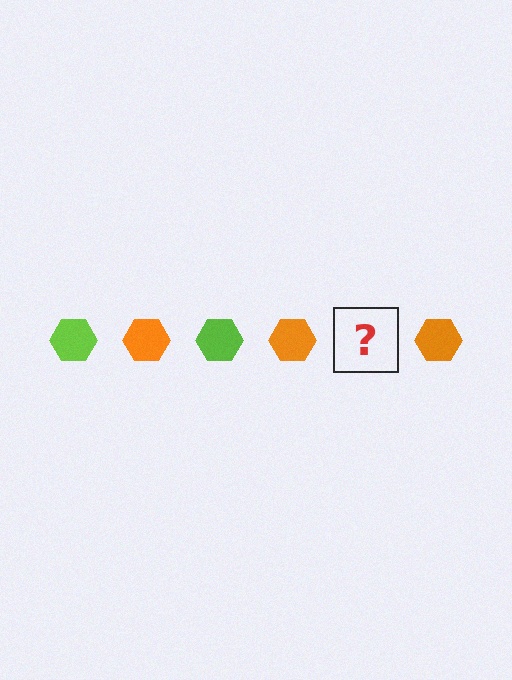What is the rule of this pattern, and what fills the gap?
The rule is that the pattern cycles through lime, orange hexagons. The gap should be filled with a lime hexagon.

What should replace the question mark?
The question mark should be replaced with a lime hexagon.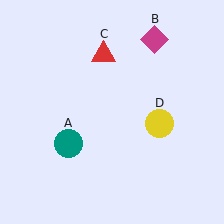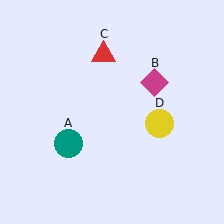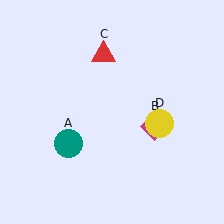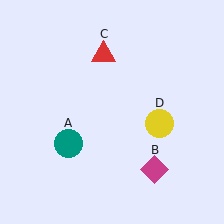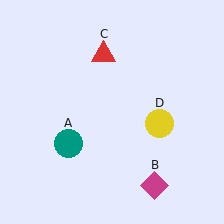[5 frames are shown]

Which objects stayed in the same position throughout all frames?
Teal circle (object A) and red triangle (object C) and yellow circle (object D) remained stationary.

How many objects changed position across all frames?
1 object changed position: magenta diamond (object B).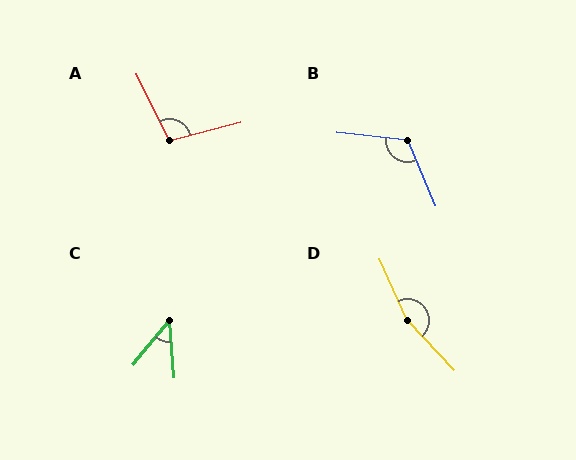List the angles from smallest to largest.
C (43°), A (102°), B (118°), D (161°).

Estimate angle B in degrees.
Approximately 118 degrees.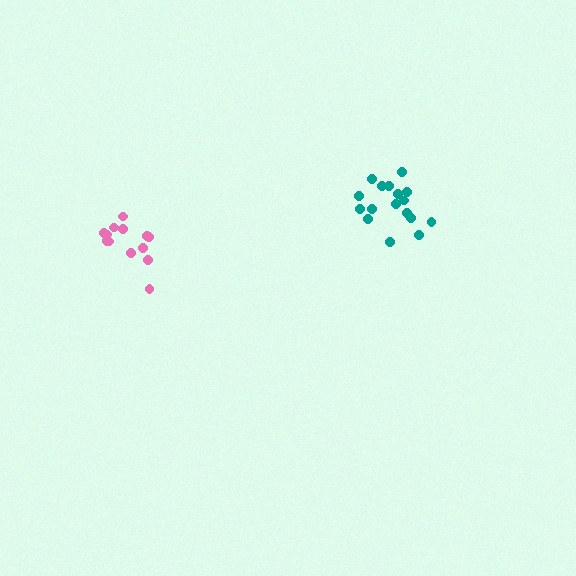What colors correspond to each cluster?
The clusters are colored: teal, pink.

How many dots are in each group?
Group 1: 17 dots, Group 2: 13 dots (30 total).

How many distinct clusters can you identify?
There are 2 distinct clusters.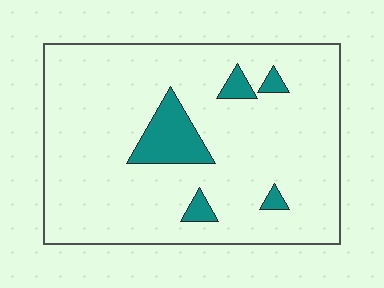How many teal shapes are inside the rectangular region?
5.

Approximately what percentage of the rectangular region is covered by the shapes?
Approximately 10%.